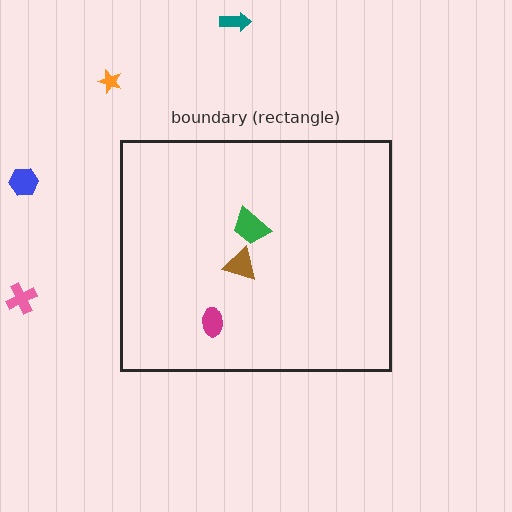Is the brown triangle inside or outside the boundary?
Inside.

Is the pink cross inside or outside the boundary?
Outside.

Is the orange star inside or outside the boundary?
Outside.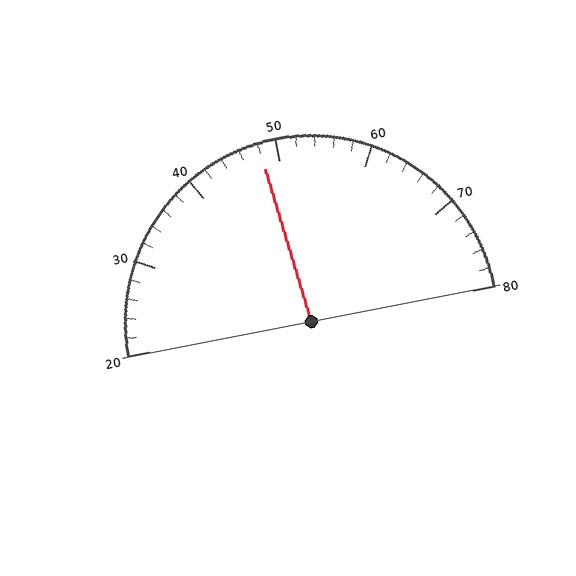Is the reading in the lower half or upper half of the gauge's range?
The reading is in the lower half of the range (20 to 80).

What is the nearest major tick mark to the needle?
The nearest major tick mark is 50.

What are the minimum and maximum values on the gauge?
The gauge ranges from 20 to 80.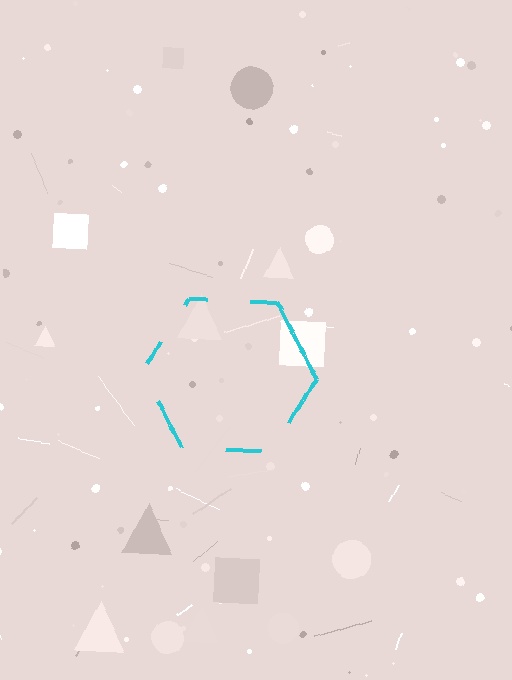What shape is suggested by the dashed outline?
The dashed outline suggests a hexagon.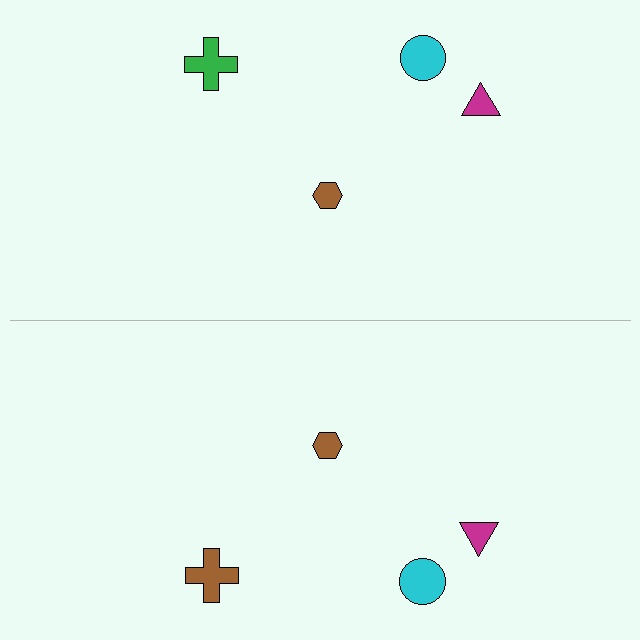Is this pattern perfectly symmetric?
No, the pattern is not perfectly symmetric. The brown cross on the bottom side breaks the symmetry — its mirror counterpart is green.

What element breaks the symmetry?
The brown cross on the bottom side breaks the symmetry — its mirror counterpart is green.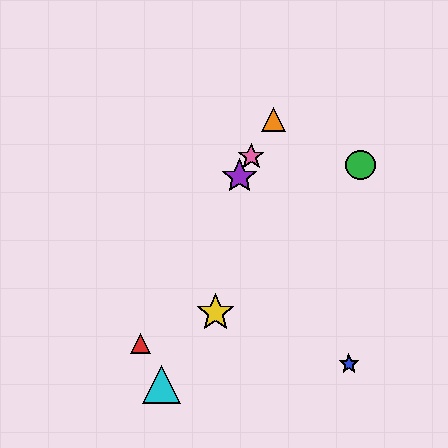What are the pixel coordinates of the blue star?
The blue star is at (349, 364).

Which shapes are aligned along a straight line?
The red triangle, the purple star, the orange triangle, the pink star are aligned along a straight line.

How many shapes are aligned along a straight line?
4 shapes (the red triangle, the purple star, the orange triangle, the pink star) are aligned along a straight line.